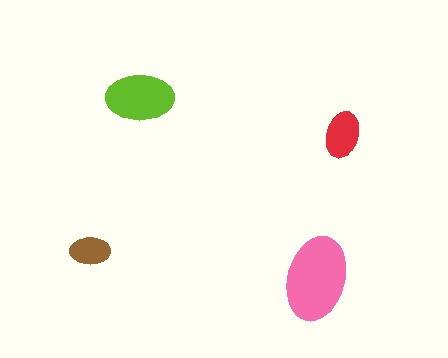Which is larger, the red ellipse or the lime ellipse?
The lime one.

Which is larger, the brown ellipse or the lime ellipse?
The lime one.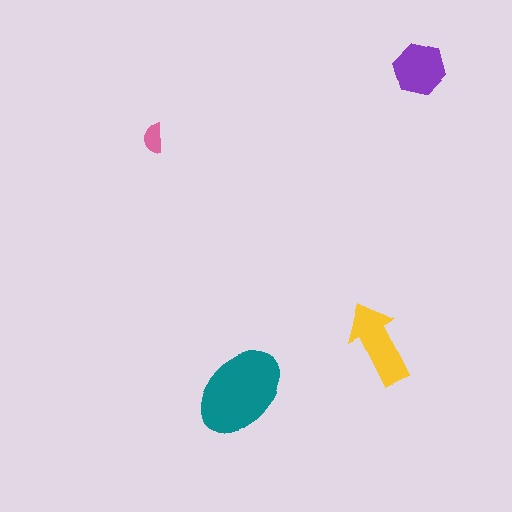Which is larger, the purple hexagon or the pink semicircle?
The purple hexagon.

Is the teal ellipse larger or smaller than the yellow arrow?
Larger.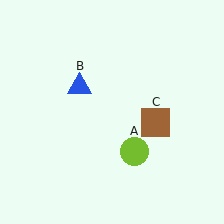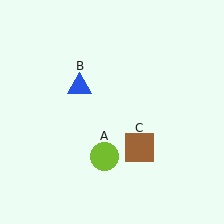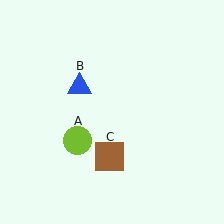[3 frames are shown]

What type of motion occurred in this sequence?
The lime circle (object A), brown square (object C) rotated clockwise around the center of the scene.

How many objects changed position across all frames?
2 objects changed position: lime circle (object A), brown square (object C).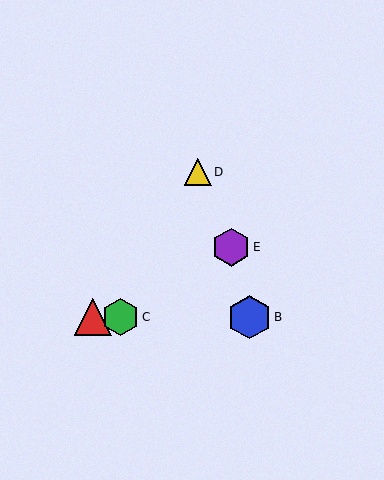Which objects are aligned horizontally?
Objects A, B, C are aligned horizontally.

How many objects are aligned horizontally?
3 objects (A, B, C) are aligned horizontally.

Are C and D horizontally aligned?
No, C is at y≈317 and D is at y≈172.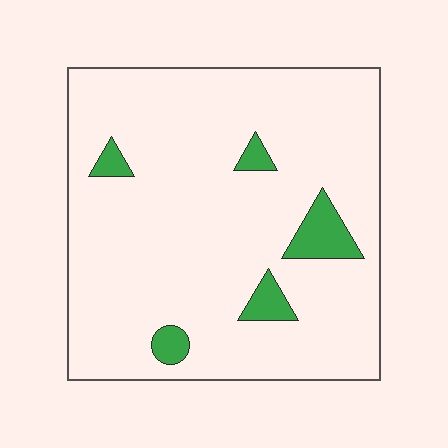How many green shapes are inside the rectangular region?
5.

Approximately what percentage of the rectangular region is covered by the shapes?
Approximately 10%.